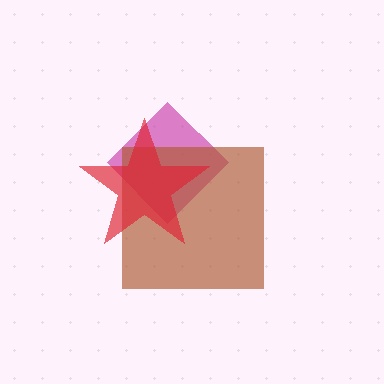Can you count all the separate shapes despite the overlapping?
Yes, there are 3 separate shapes.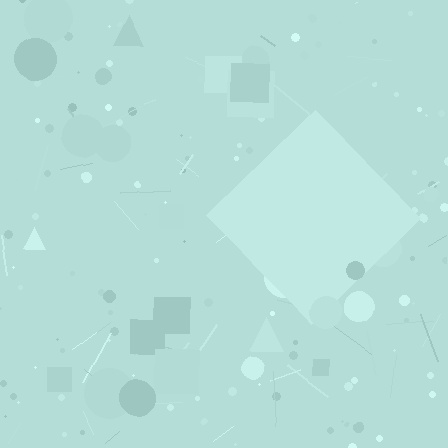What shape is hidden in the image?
A diamond is hidden in the image.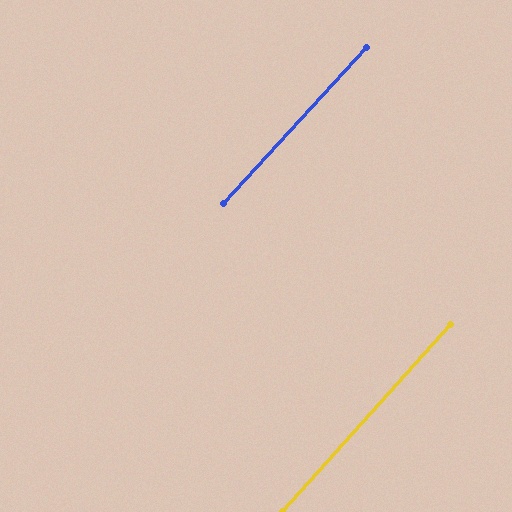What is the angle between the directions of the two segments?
Approximately 1 degree.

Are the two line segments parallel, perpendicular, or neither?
Parallel — their directions differ by only 0.5°.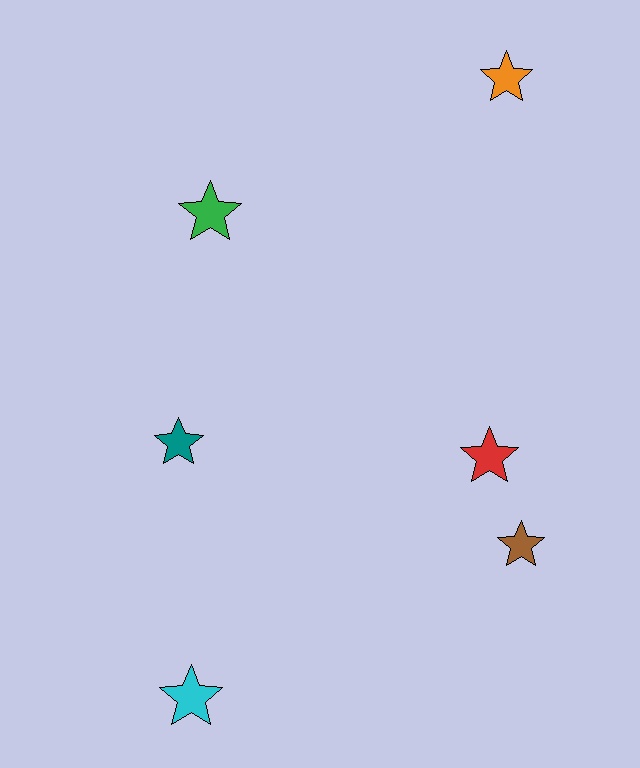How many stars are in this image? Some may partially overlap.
There are 6 stars.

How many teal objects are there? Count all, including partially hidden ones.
There is 1 teal object.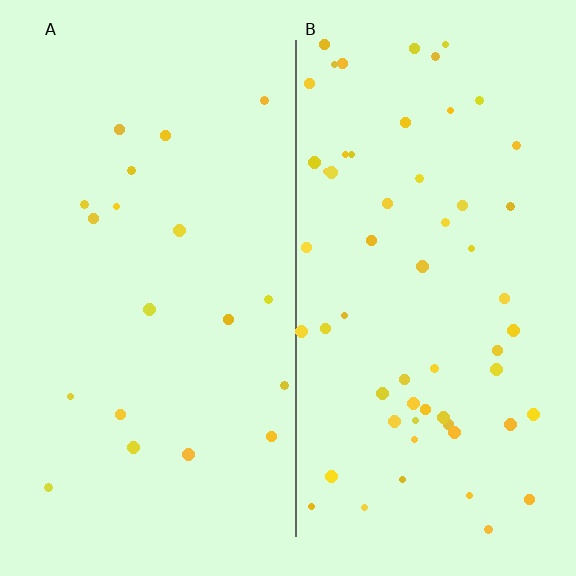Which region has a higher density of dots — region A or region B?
B (the right).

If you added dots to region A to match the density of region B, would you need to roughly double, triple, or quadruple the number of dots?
Approximately triple.